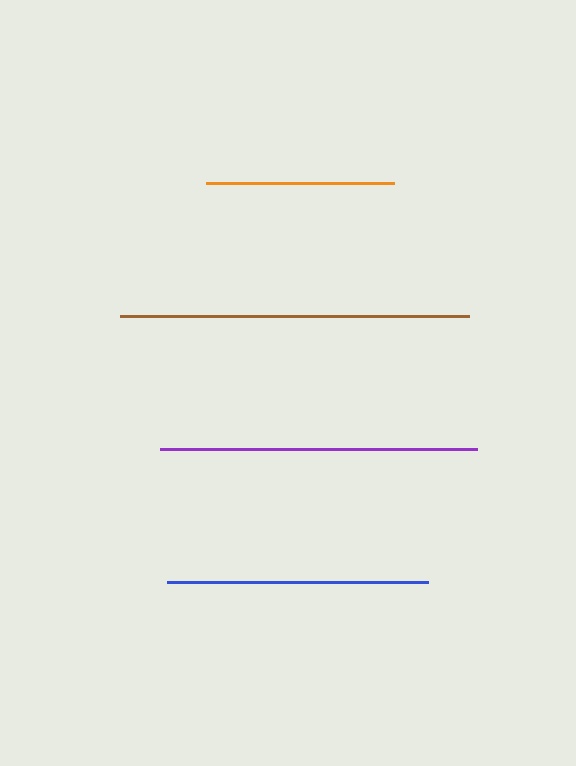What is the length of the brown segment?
The brown segment is approximately 349 pixels long.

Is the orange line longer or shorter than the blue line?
The blue line is longer than the orange line.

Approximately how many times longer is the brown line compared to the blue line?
The brown line is approximately 1.3 times the length of the blue line.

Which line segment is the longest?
The brown line is the longest at approximately 349 pixels.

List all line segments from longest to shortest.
From longest to shortest: brown, purple, blue, orange.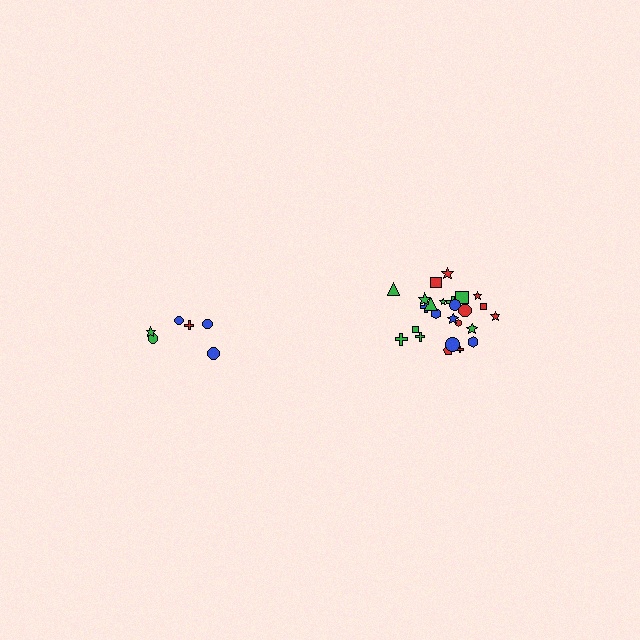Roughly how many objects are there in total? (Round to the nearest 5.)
Roughly 30 objects in total.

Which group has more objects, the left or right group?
The right group.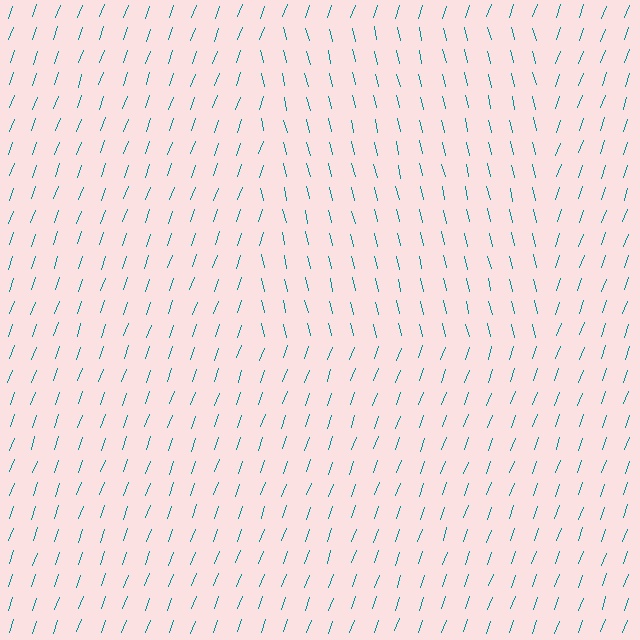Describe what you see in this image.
The image is filled with small teal line segments. A rectangle region in the image has lines oriented differently from the surrounding lines, creating a visible texture boundary.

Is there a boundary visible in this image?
Yes, there is a texture boundary formed by a change in line orientation.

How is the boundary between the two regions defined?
The boundary is defined purely by a change in line orientation (approximately 33 degrees difference). All lines are the same color and thickness.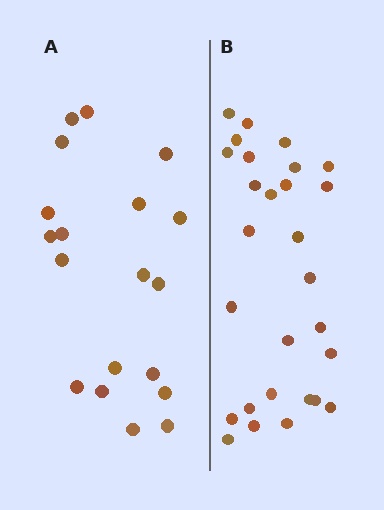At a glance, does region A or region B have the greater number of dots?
Region B (the right region) has more dots.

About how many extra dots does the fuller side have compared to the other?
Region B has roughly 8 or so more dots than region A.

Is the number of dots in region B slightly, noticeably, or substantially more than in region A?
Region B has substantially more. The ratio is roughly 1.5 to 1.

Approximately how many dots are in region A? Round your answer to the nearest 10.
About 20 dots. (The exact count is 19, which rounds to 20.)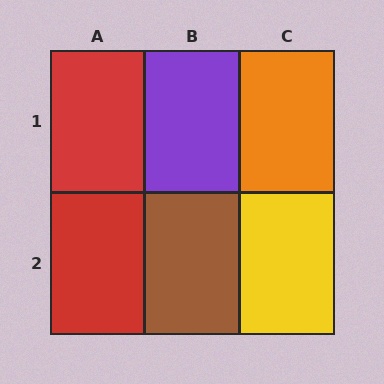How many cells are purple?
1 cell is purple.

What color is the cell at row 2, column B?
Brown.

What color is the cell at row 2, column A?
Red.